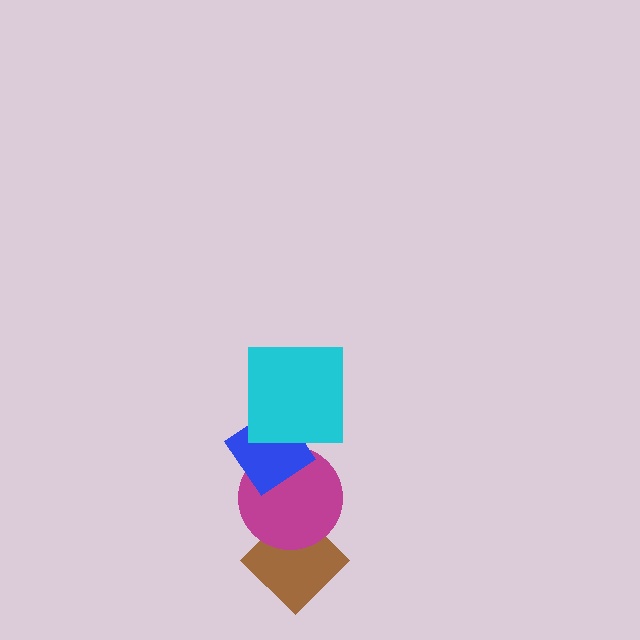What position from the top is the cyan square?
The cyan square is 1st from the top.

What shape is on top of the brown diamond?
The magenta circle is on top of the brown diamond.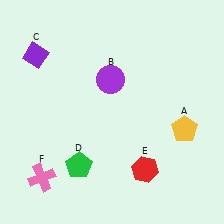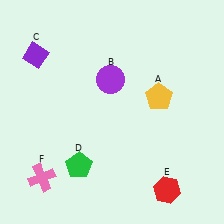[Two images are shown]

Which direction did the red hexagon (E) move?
The red hexagon (E) moved right.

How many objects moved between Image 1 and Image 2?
2 objects moved between the two images.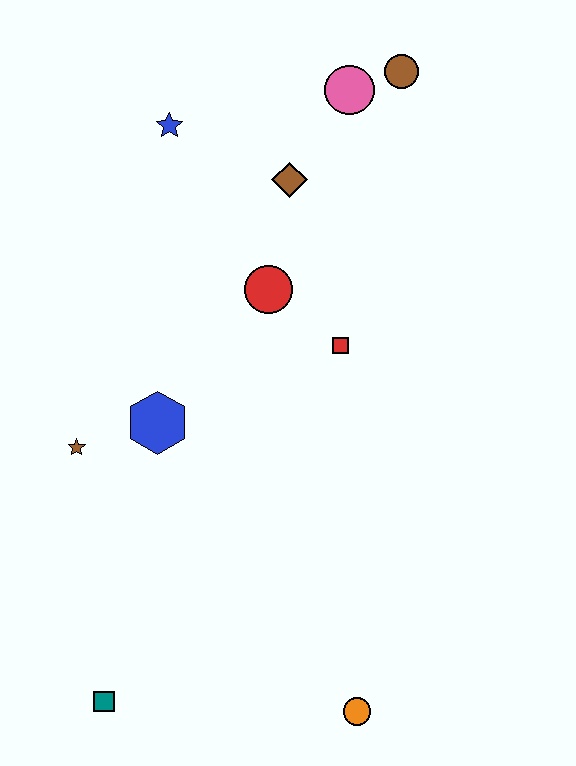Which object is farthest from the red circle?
The teal square is farthest from the red circle.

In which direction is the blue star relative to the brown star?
The blue star is above the brown star.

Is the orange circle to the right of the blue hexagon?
Yes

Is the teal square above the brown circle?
No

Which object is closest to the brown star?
The blue hexagon is closest to the brown star.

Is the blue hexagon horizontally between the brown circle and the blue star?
No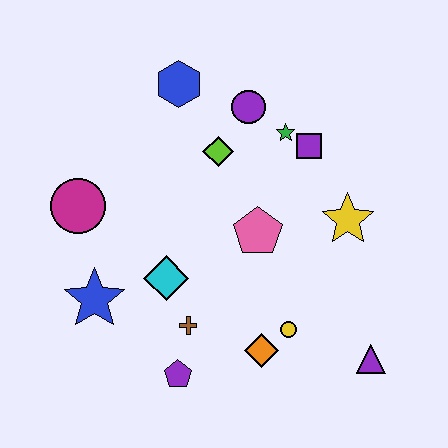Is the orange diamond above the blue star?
No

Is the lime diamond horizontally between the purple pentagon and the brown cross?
No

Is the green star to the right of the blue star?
Yes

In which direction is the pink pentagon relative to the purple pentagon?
The pink pentagon is above the purple pentagon.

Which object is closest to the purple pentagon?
The brown cross is closest to the purple pentagon.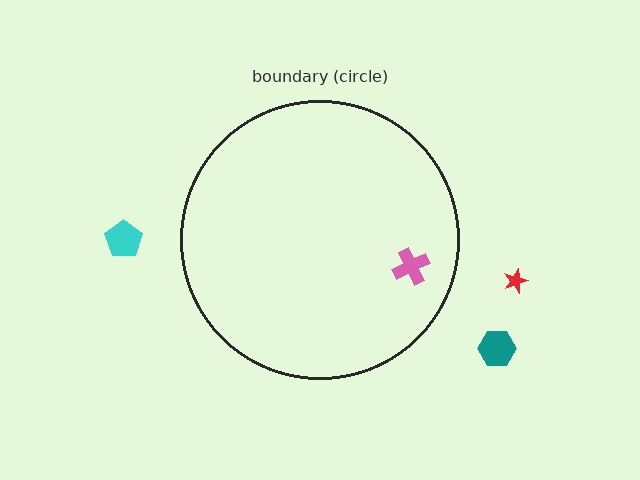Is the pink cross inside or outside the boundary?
Inside.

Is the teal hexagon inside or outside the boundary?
Outside.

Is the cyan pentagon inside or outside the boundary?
Outside.